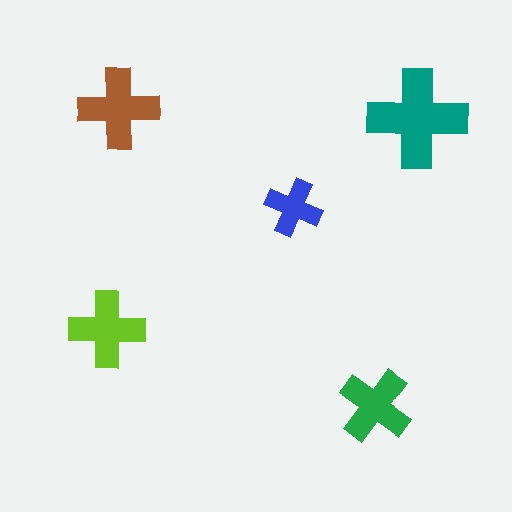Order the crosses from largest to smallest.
the teal one, the brown one, the lime one, the green one, the blue one.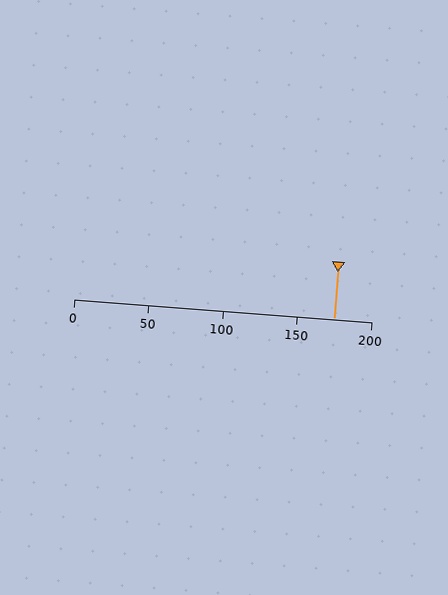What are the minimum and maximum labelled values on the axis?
The axis runs from 0 to 200.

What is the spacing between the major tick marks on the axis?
The major ticks are spaced 50 apart.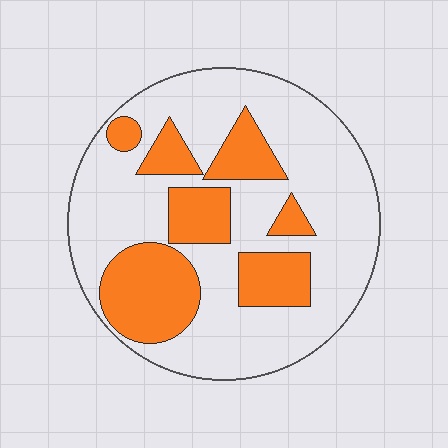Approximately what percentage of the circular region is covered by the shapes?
Approximately 30%.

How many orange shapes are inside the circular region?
7.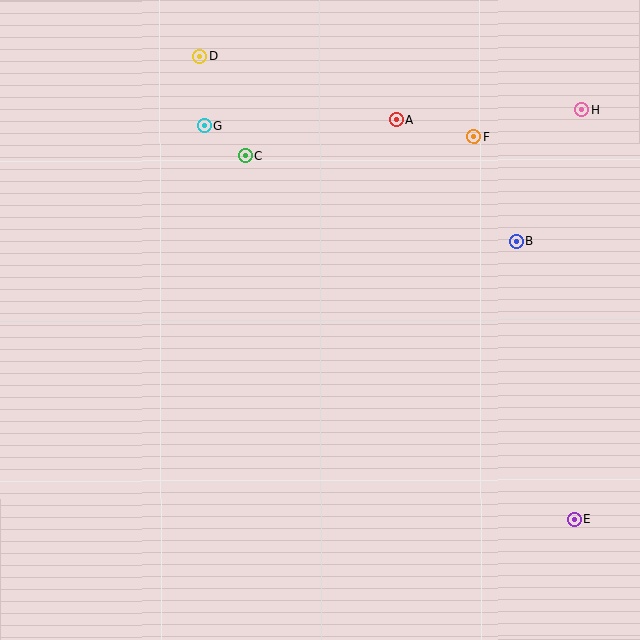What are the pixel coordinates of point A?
Point A is at (397, 120).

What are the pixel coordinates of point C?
Point C is at (245, 156).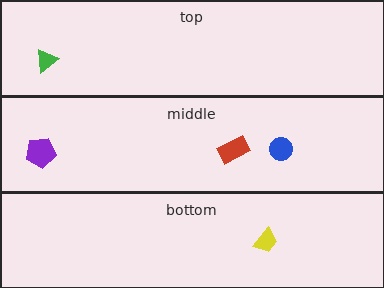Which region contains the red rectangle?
The middle region.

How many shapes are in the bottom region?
1.